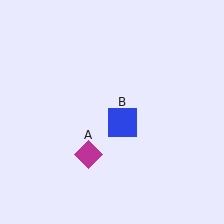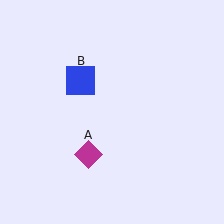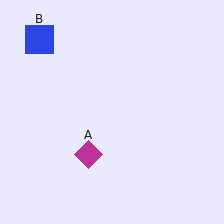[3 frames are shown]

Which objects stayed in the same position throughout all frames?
Magenta diamond (object A) remained stationary.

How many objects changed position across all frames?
1 object changed position: blue square (object B).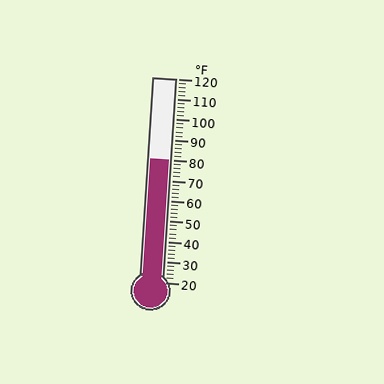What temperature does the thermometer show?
The thermometer shows approximately 80°F.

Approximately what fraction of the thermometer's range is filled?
The thermometer is filled to approximately 60% of its range.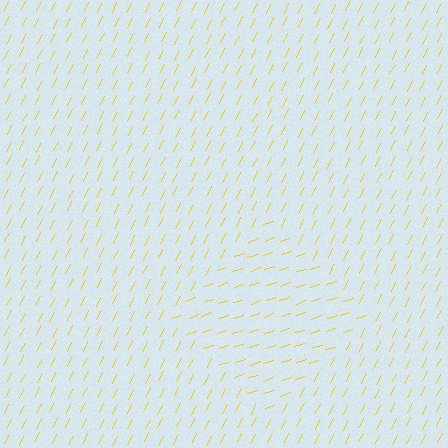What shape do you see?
I see a diamond.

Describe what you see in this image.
The image is filled with small yellow line segments. A diamond region in the image has lines oriented differently from the surrounding lines, creating a visible texture boundary.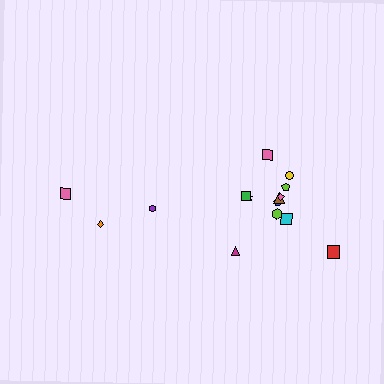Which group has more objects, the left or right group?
The right group.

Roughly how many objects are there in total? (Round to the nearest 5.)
Roughly 15 objects in total.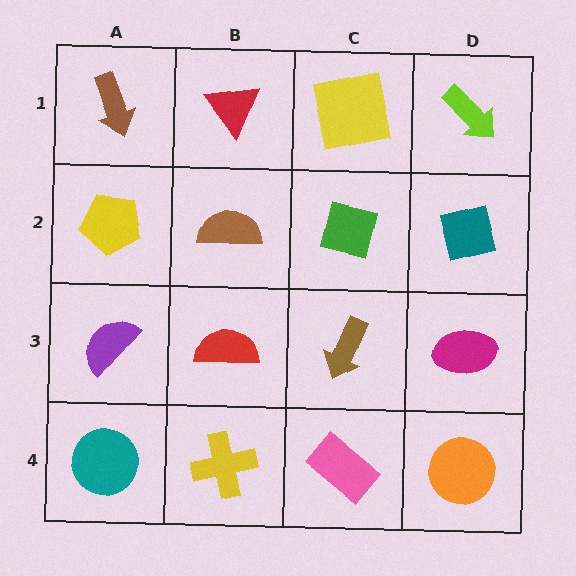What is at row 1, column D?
A lime arrow.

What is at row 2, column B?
A brown semicircle.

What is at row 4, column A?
A teal circle.